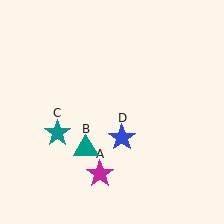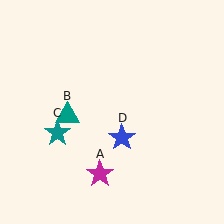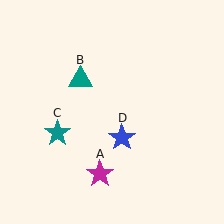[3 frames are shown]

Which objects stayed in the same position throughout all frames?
Magenta star (object A) and teal star (object C) and blue star (object D) remained stationary.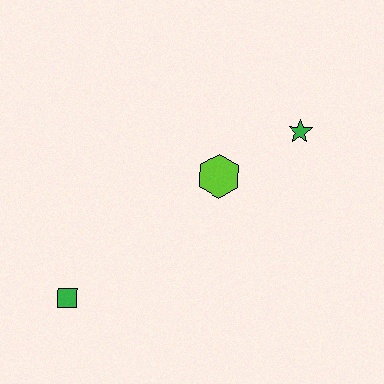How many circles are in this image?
There are no circles.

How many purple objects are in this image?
There are no purple objects.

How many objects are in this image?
There are 3 objects.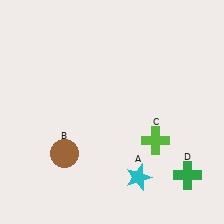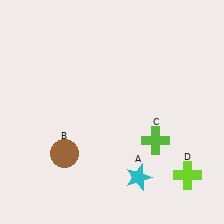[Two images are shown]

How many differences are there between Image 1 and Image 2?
There is 1 difference between the two images.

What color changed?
The cross (D) changed from green in Image 1 to lime in Image 2.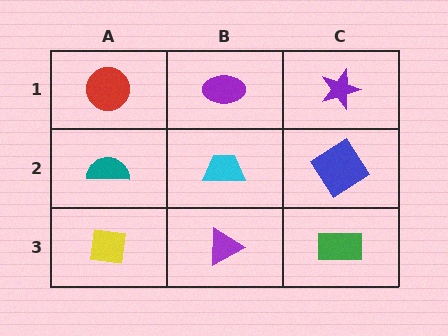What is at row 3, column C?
A green rectangle.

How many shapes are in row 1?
3 shapes.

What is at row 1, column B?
A purple ellipse.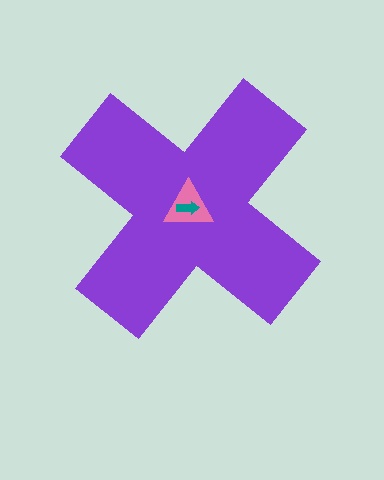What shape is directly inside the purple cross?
The pink triangle.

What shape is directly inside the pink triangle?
The teal arrow.